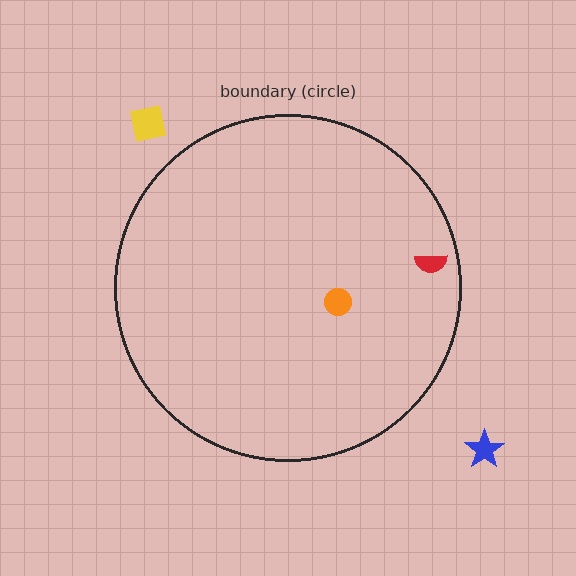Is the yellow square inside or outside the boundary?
Outside.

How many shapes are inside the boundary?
2 inside, 2 outside.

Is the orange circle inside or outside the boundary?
Inside.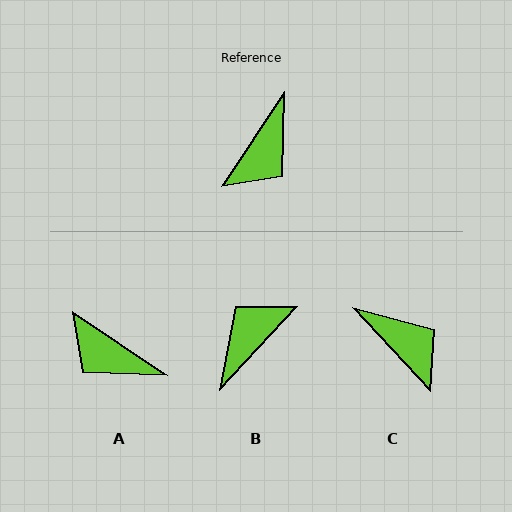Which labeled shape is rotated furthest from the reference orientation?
B, about 171 degrees away.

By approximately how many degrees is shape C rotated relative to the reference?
Approximately 77 degrees counter-clockwise.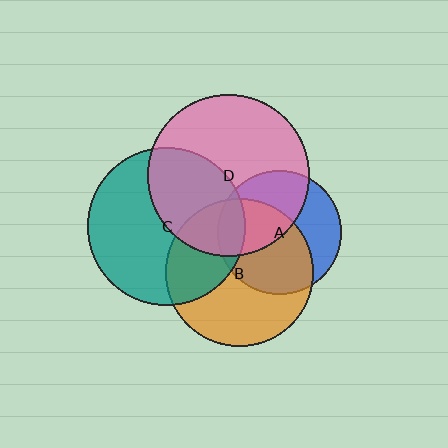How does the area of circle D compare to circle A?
Approximately 1.7 times.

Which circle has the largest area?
Circle D (pink).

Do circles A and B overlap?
Yes.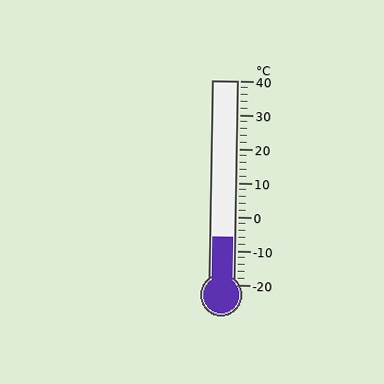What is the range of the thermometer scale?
The thermometer scale ranges from -20°C to 40°C.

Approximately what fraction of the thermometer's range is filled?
The thermometer is filled to approximately 25% of its range.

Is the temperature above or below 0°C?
The temperature is below 0°C.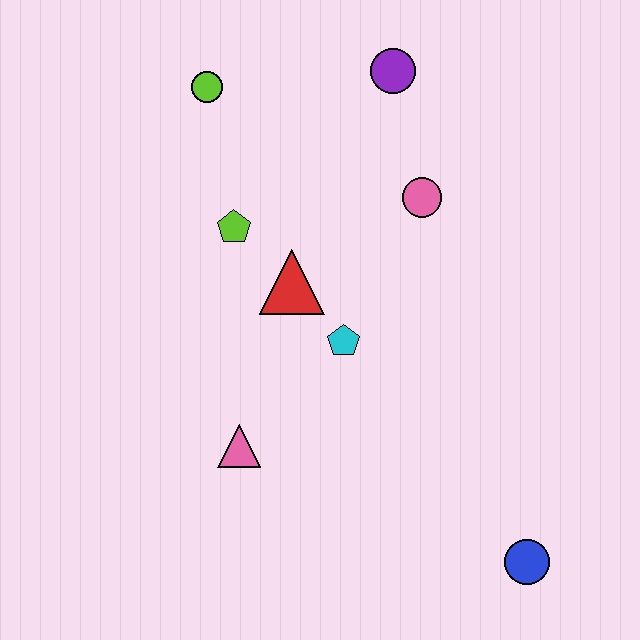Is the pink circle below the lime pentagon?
No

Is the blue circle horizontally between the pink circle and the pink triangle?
No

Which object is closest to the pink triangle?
The cyan pentagon is closest to the pink triangle.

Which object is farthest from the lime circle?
The blue circle is farthest from the lime circle.